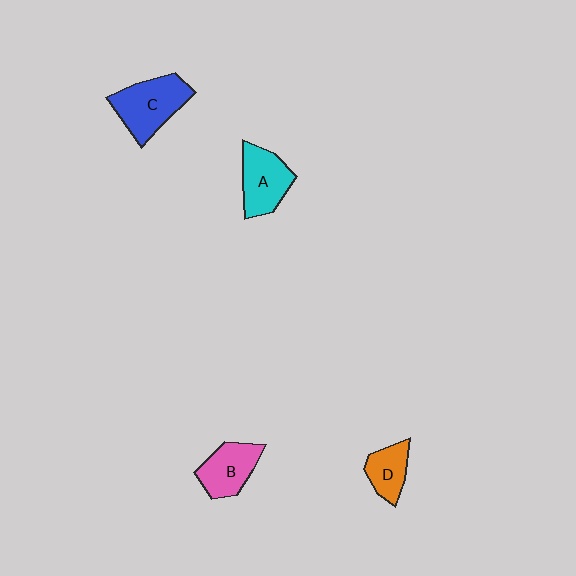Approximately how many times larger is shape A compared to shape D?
Approximately 1.5 times.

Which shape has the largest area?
Shape C (blue).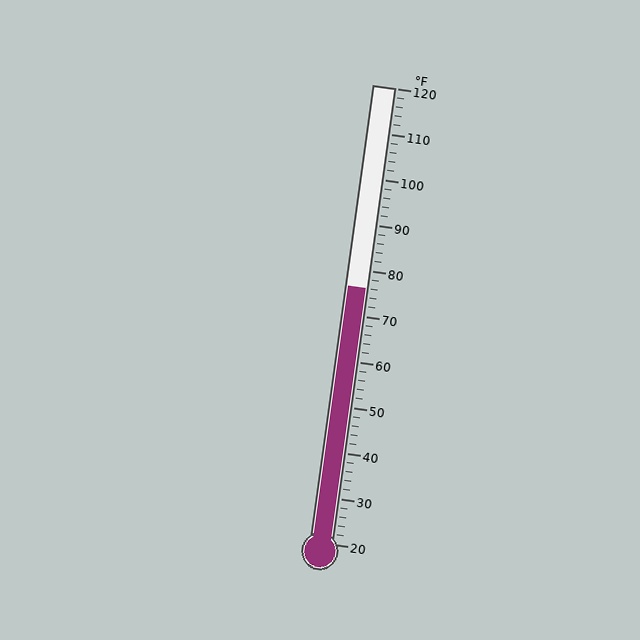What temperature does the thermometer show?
The thermometer shows approximately 76°F.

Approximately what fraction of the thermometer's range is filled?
The thermometer is filled to approximately 55% of its range.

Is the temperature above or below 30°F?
The temperature is above 30°F.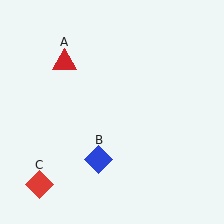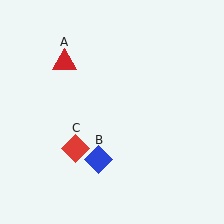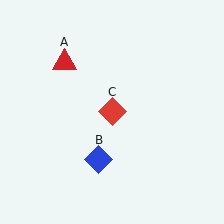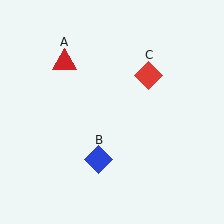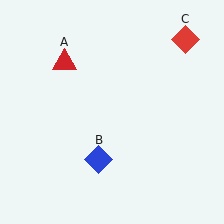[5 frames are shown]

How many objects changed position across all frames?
1 object changed position: red diamond (object C).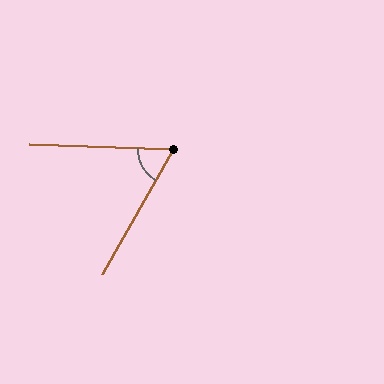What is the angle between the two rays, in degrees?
Approximately 62 degrees.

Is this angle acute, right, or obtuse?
It is acute.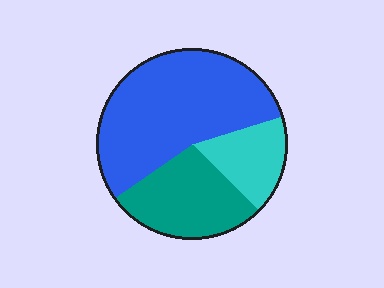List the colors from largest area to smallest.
From largest to smallest: blue, teal, cyan.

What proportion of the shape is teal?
Teal takes up about one quarter (1/4) of the shape.